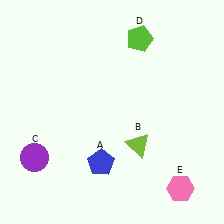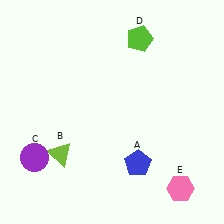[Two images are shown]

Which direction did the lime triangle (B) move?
The lime triangle (B) moved left.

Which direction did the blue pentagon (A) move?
The blue pentagon (A) moved right.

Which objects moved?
The objects that moved are: the blue pentagon (A), the lime triangle (B).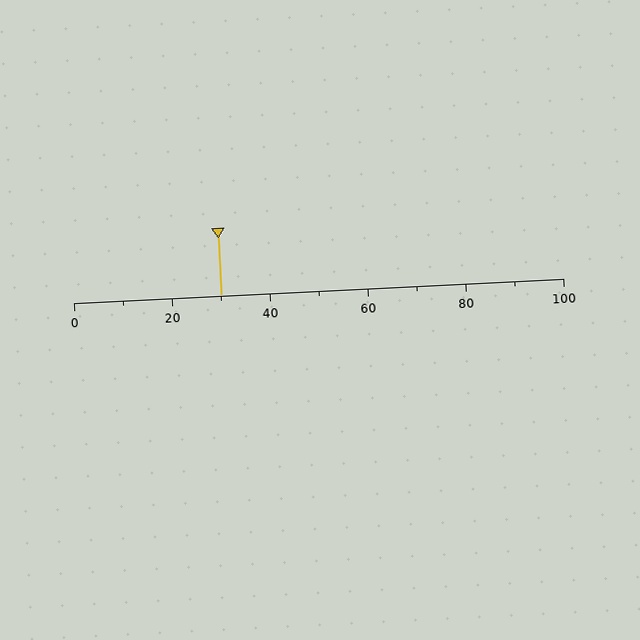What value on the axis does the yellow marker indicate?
The marker indicates approximately 30.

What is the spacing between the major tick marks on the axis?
The major ticks are spaced 20 apart.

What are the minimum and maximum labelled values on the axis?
The axis runs from 0 to 100.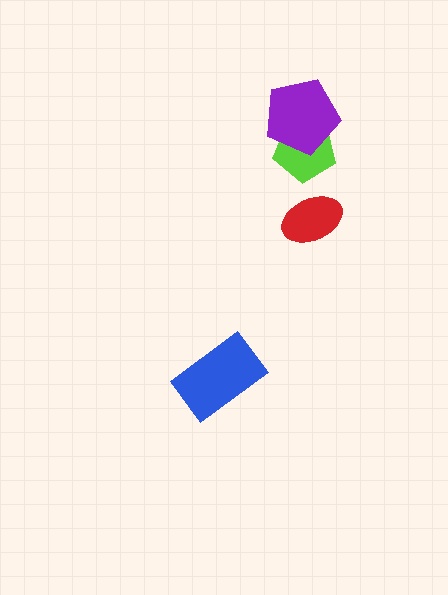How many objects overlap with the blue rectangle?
0 objects overlap with the blue rectangle.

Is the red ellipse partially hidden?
No, no other shape covers it.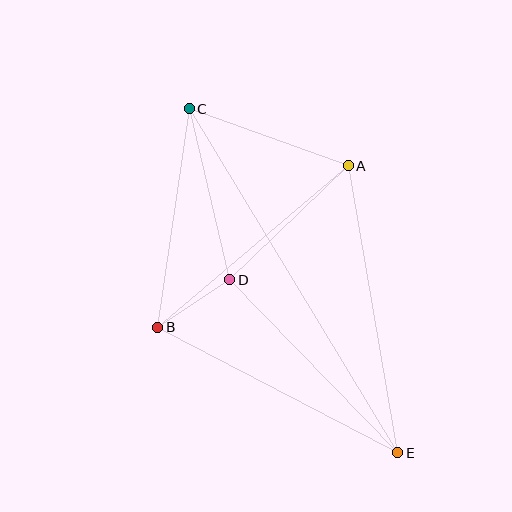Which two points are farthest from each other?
Points C and E are farthest from each other.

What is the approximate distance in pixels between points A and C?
The distance between A and C is approximately 169 pixels.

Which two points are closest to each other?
Points B and D are closest to each other.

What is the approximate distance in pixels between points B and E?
The distance between B and E is approximately 271 pixels.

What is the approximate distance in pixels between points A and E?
The distance between A and E is approximately 292 pixels.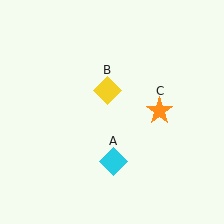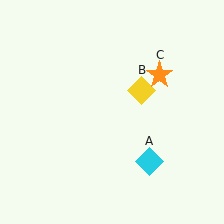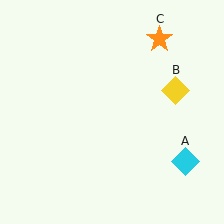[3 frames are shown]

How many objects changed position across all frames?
3 objects changed position: cyan diamond (object A), yellow diamond (object B), orange star (object C).